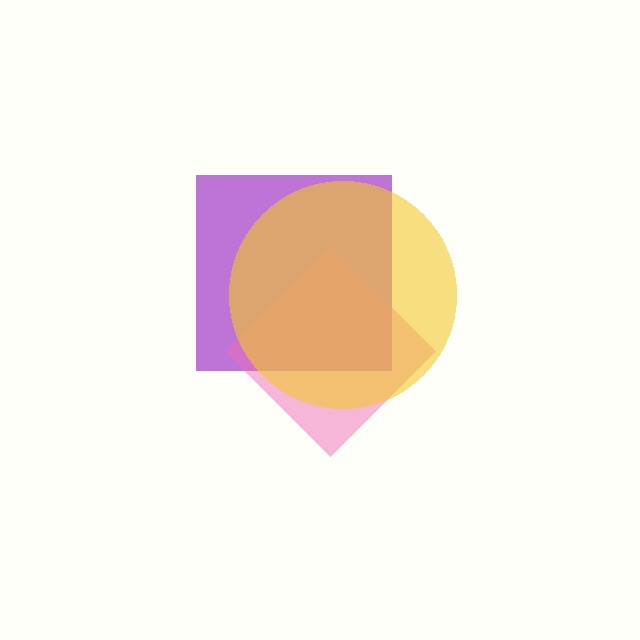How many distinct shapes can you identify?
There are 3 distinct shapes: a purple square, a pink diamond, a yellow circle.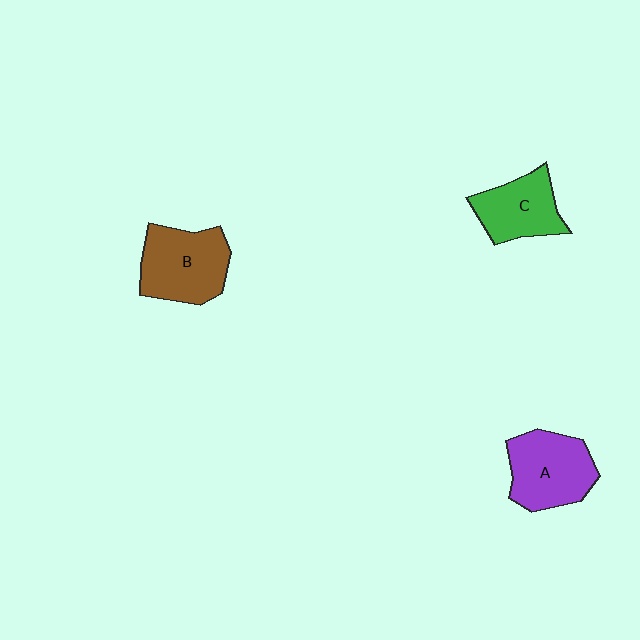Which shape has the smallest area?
Shape C (green).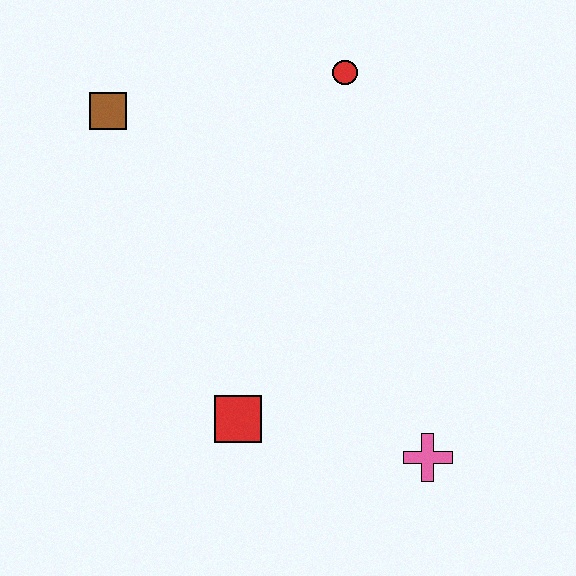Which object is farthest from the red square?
The red circle is farthest from the red square.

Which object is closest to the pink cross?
The red square is closest to the pink cross.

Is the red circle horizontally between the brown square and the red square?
No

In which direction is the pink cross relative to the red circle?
The pink cross is below the red circle.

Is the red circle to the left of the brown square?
No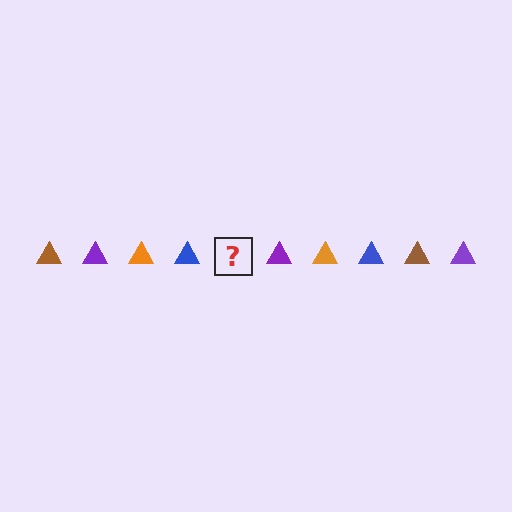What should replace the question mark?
The question mark should be replaced with a brown triangle.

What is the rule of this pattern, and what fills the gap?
The rule is that the pattern cycles through brown, purple, orange, blue triangles. The gap should be filled with a brown triangle.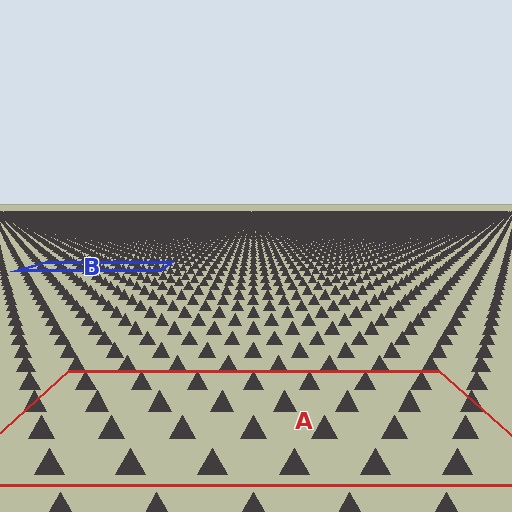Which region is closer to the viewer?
Region A is closer. The texture elements there are larger and more spread out.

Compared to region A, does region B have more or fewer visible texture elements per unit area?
Region B has more texture elements per unit area — they are packed more densely because it is farther away.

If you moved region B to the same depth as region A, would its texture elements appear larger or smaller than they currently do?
They would appear larger. At a closer depth, the same texture elements are projected at a bigger on-screen size.